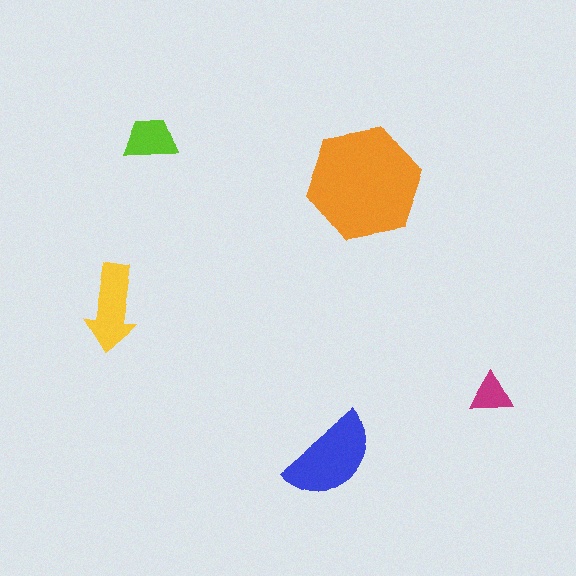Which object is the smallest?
The magenta triangle.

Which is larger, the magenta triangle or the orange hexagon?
The orange hexagon.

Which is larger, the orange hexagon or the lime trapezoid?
The orange hexagon.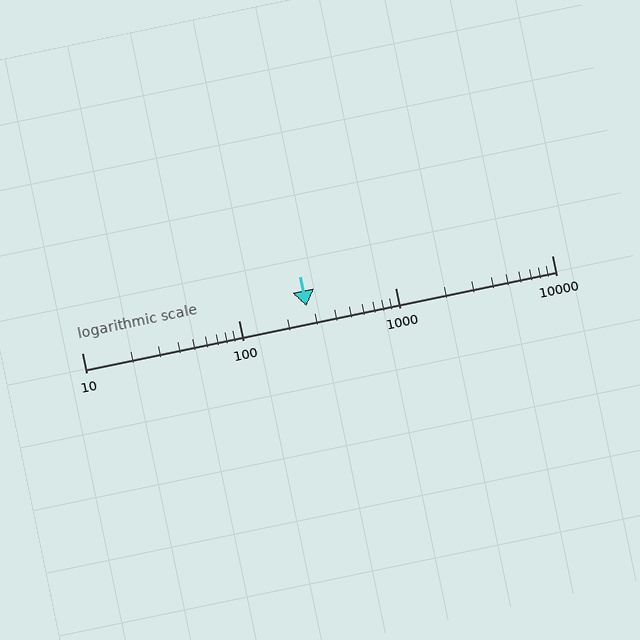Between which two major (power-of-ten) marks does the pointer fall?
The pointer is between 100 and 1000.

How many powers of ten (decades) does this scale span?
The scale spans 3 decades, from 10 to 10000.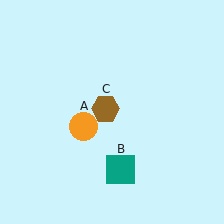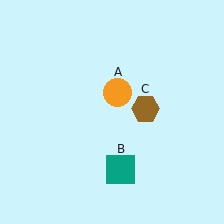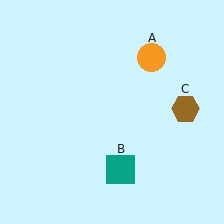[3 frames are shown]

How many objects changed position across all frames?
2 objects changed position: orange circle (object A), brown hexagon (object C).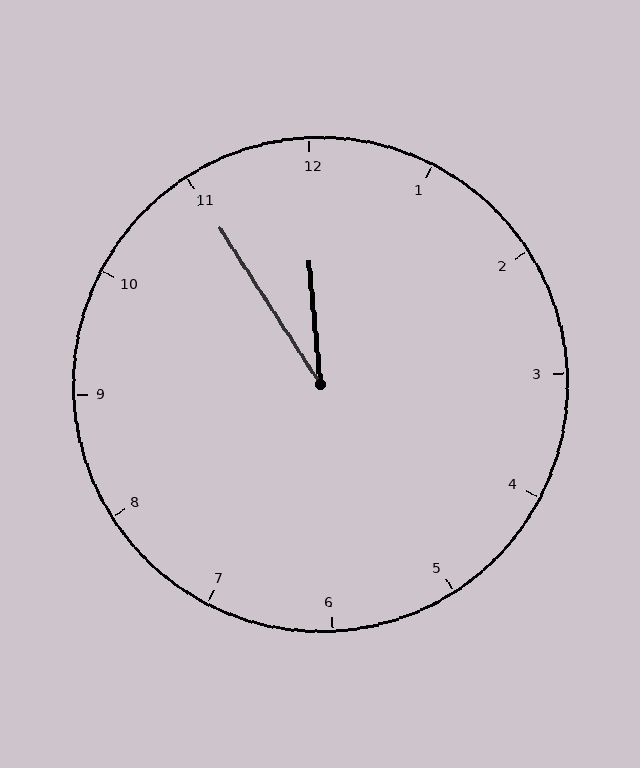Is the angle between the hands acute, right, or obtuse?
It is acute.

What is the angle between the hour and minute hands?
Approximately 28 degrees.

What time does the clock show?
11:55.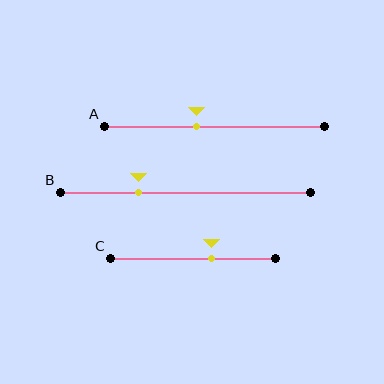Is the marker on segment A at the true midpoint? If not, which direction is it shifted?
No, the marker on segment A is shifted to the left by about 8% of the segment length.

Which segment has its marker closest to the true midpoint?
Segment A has its marker closest to the true midpoint.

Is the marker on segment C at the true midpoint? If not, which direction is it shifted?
No, the marker on segment C is shifted to the right by about 11% of the segment length.